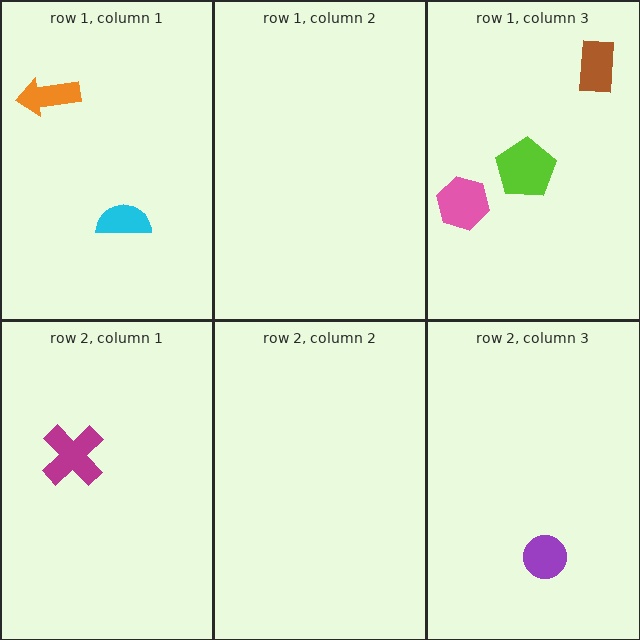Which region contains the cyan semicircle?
The row 1, column 1 region.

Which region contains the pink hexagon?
The row 1, column 3 region.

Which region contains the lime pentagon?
The row 1, column 3 region.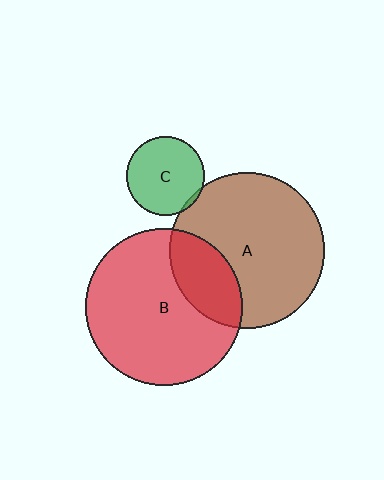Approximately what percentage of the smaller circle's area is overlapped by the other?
Approximately 5%.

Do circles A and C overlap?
Yes.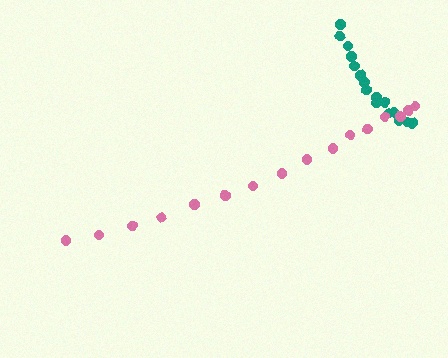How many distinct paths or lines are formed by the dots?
There are 2 distinct paths.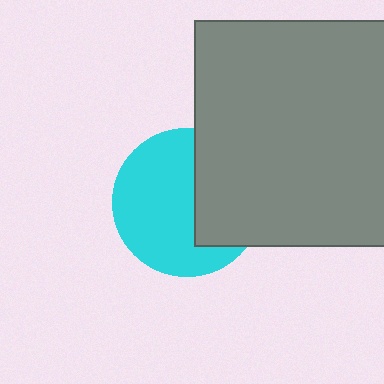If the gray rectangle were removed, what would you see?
You would see the complete cyan circle.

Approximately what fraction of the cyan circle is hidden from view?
Roughly 39% of the cyan circle is hidden behind the gray rectangle.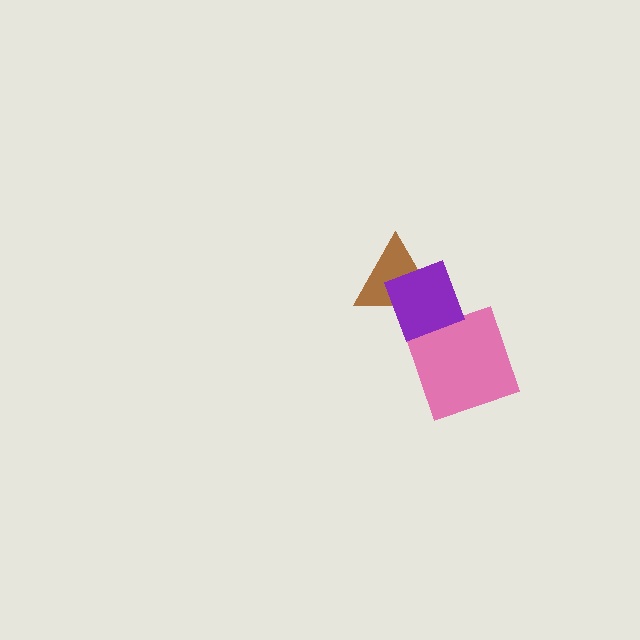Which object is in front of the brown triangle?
The purple square is in front of the brown triangle.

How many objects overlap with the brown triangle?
1 object overlaps with the brown triangle.